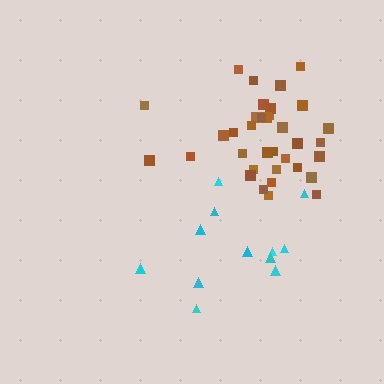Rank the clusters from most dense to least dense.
brown, cyan.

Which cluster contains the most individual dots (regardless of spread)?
Brown (35).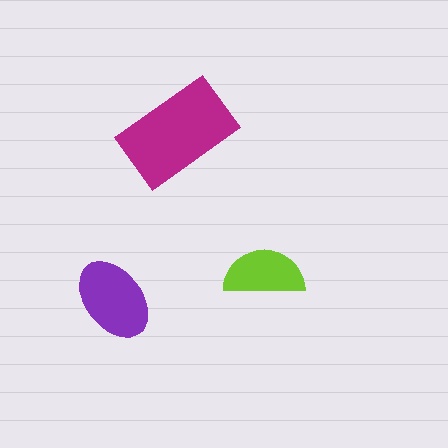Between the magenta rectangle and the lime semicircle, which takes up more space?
The magenta rectangle.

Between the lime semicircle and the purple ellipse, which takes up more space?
The purple ellipse.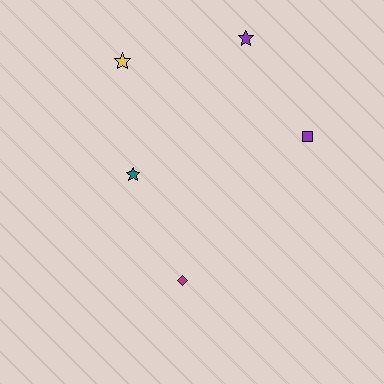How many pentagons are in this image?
There are no pentagons.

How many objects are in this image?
There are 5 objects.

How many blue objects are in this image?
There are no blue objects.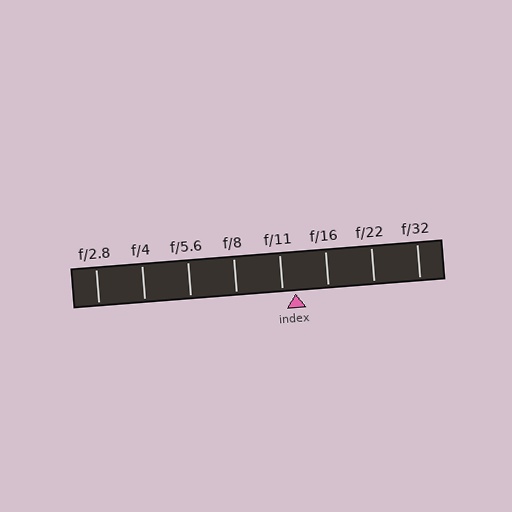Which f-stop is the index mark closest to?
The index mark is closest to f/11.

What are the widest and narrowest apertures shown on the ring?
The widest aperture shown is f/2.8 and the narrowest is f/32.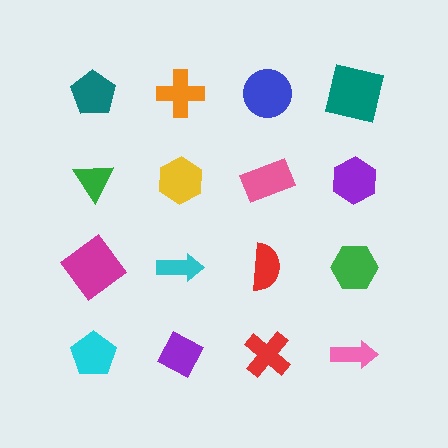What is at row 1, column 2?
An orange cross.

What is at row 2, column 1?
A green triangle.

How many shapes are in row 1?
4 shapes.